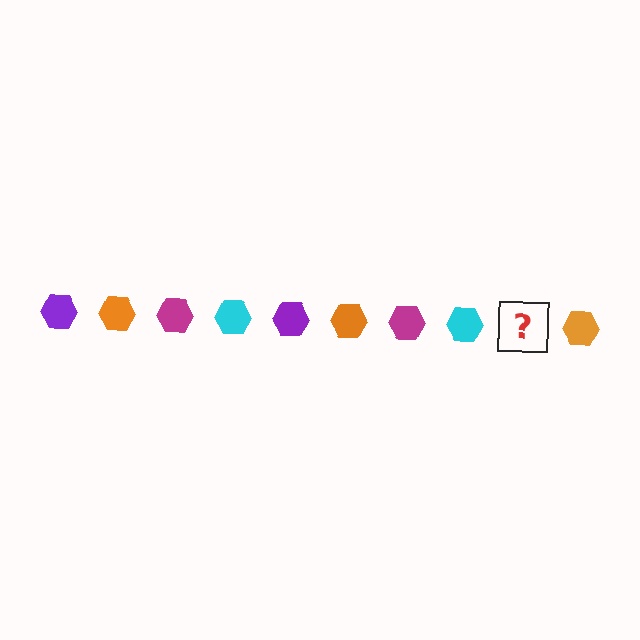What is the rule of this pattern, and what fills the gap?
The rule is that the pattern cycles through purple, orange, magenta, cyan hexagons. The gap should be filled with a purple hexagon.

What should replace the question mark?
The question mark should be replaced with a purple hexagon.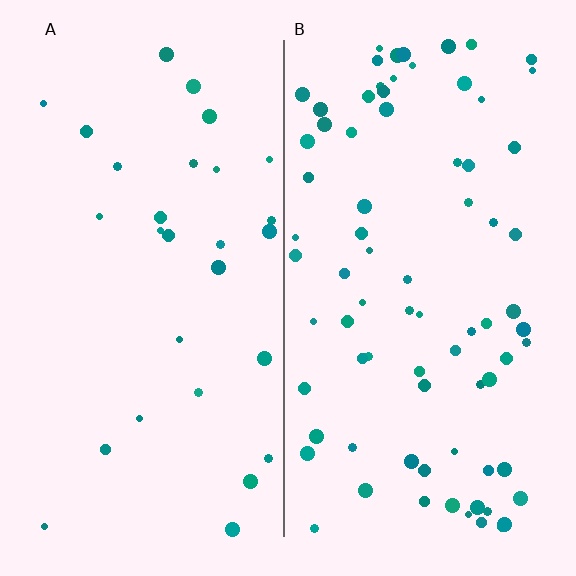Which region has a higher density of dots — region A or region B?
B (the right).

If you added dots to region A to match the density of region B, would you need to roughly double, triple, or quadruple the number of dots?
Approximately triple.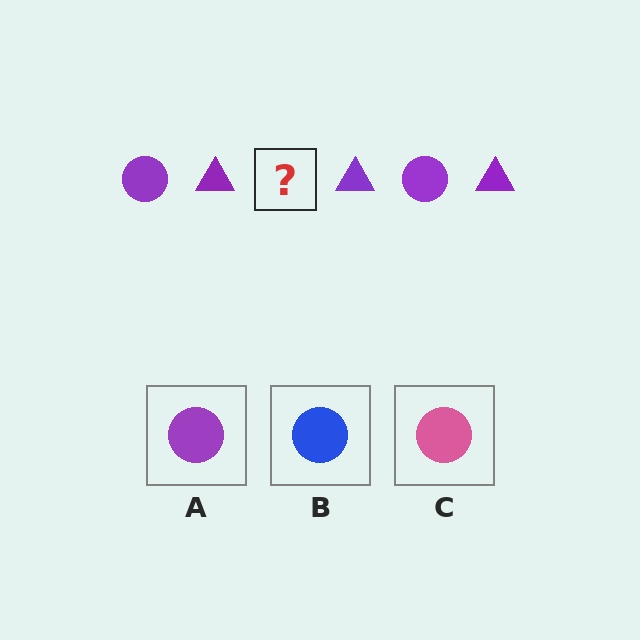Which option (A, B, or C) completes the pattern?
A.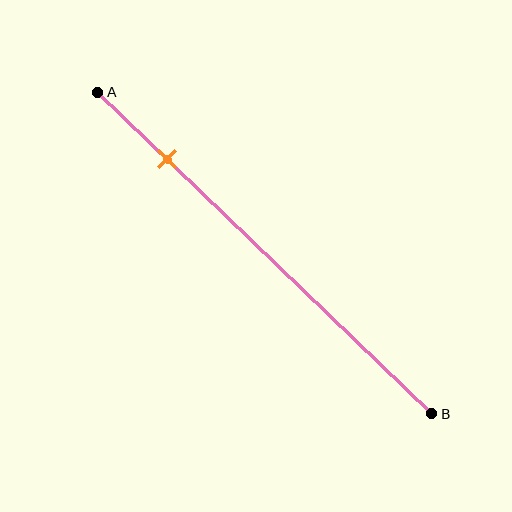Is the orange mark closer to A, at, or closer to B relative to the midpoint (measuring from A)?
The orange mark is closer to point A than the midpoint of segment AB.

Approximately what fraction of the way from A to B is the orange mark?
The orange mark is approximately 20% of the way from A to B.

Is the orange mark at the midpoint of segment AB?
No, the mark is at about 20% from A, not at the 50% midpoint.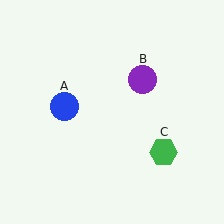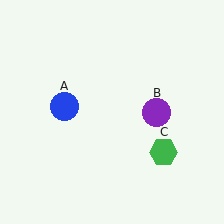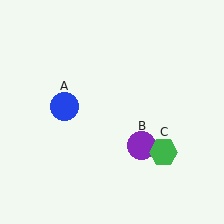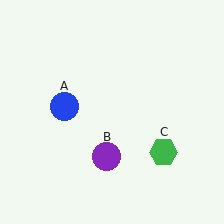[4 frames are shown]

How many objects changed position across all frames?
1 object changed position: purple circle (object B).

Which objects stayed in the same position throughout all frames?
Blue circle (object A) and green hexagon (object C) remained stationary.